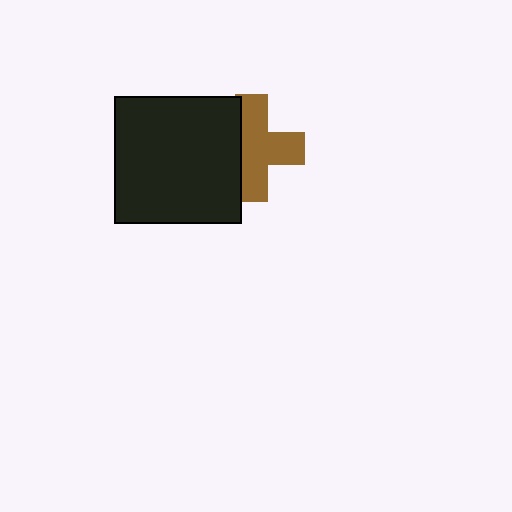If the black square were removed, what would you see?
You would see the complete brown cross.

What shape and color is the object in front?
The object in front is a black square.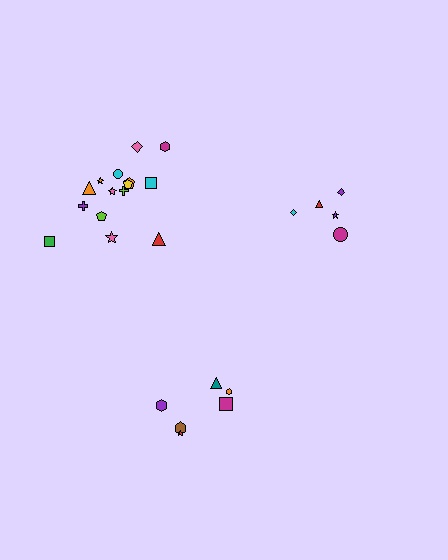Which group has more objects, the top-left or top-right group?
The top-left group.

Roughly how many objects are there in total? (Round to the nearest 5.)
Roughly 25 objects in total.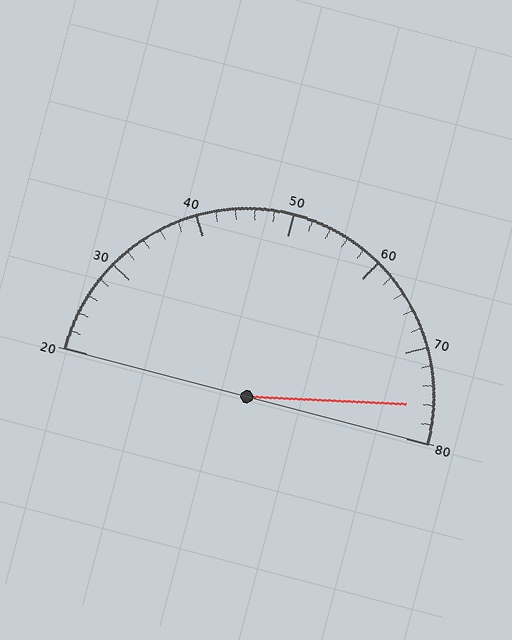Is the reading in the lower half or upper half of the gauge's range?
The reading is in the upper half of the range (20 to 80).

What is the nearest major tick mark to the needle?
The nearest major tick mark is 80.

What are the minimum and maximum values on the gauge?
The gauge ranges from 20 to 80.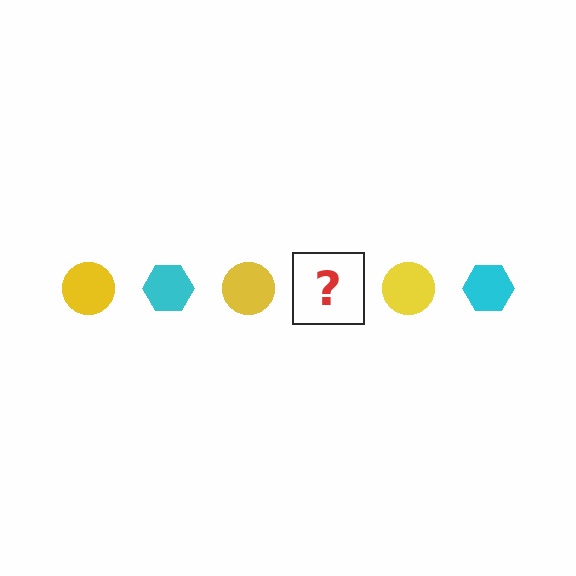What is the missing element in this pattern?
The missing element is a cyan hexagon.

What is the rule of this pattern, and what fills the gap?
The rule is that the pattern alternates between yellow circle and cyan hexagon. The gap should be filled with a cyan hexagon.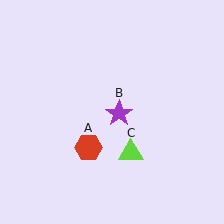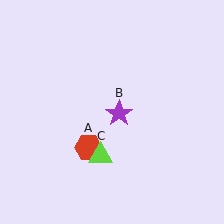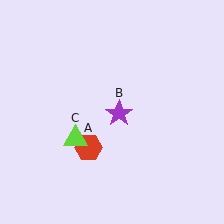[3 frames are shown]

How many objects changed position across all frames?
1 object changed position: lime triangle (object C).